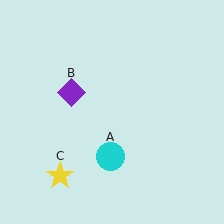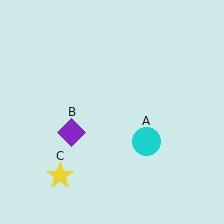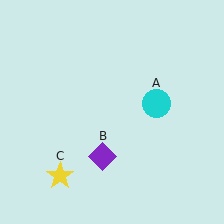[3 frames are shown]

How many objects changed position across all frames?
2 objects changed position: cyan circle (object A), purple diamond (object B).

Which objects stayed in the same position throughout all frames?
Yellow star (object C) remained stationary.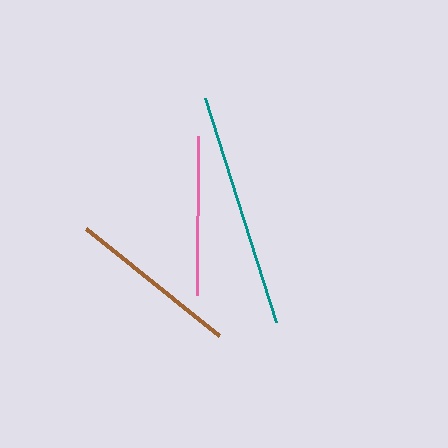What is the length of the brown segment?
The brown segment is approximately 171 pixels long.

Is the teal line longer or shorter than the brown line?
The teal line is longer than the brown line.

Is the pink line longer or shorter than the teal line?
The teal line is longer than the pink line.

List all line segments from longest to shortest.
From longest to shortest: teal, brown, pink.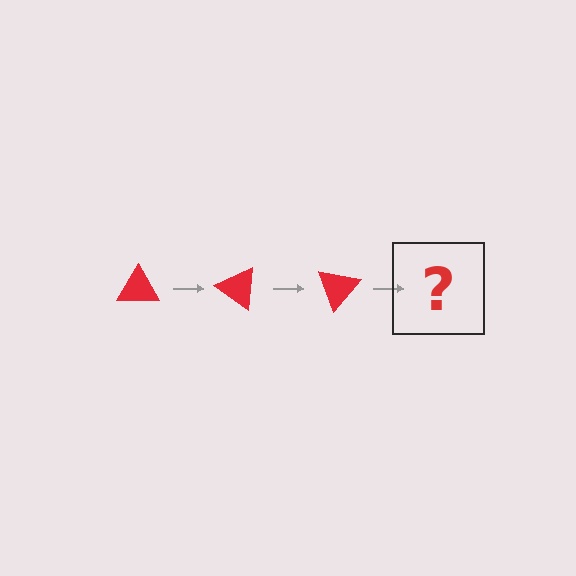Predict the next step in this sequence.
The next step is a red triangle rotated 105 degrees.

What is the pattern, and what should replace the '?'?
The pattern is that the triangle rotates 35 degrees each step. The '?' should be a red triangle rotated 105 degrees.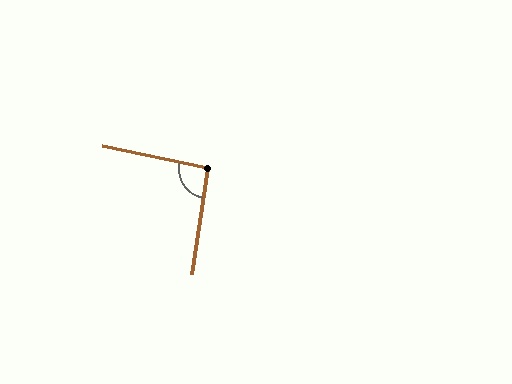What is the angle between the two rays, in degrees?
Approximately 93 degrees.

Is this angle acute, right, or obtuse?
It is approximately a right angle.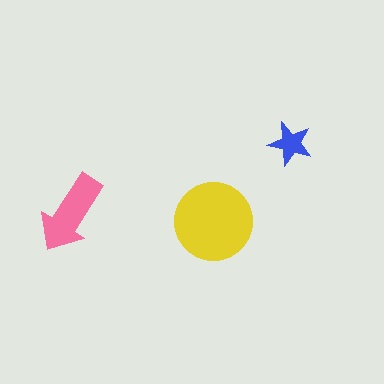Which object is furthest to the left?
The pink arrow is leftmost.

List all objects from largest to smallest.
The yellow circle, the pink arrow, the blue star.